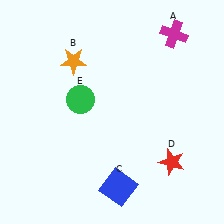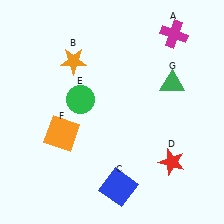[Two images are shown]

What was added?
An orange square (F), a green triangle (G) were added in Image 2.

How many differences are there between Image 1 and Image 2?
There are 2 differences between the two images.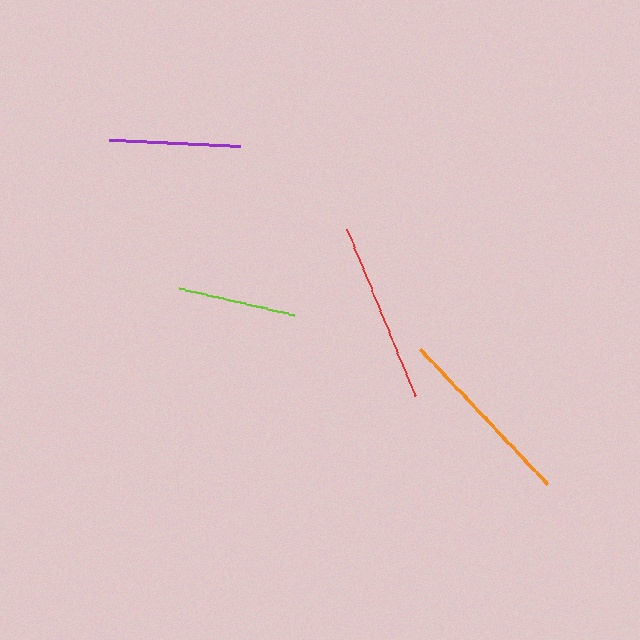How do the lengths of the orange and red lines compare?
The orange and red lines are approximately the same length.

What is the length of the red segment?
The red segment is approximately 180 pixels long.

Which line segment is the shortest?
The lime line is the shortest at approximately 118 pixels.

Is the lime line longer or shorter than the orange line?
The orange line is longer than the lime line.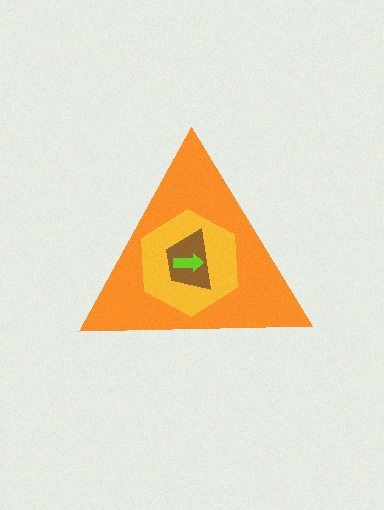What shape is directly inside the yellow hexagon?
The brown trapezoid.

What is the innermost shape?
The lime arrow.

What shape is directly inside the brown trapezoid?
The lime arrow.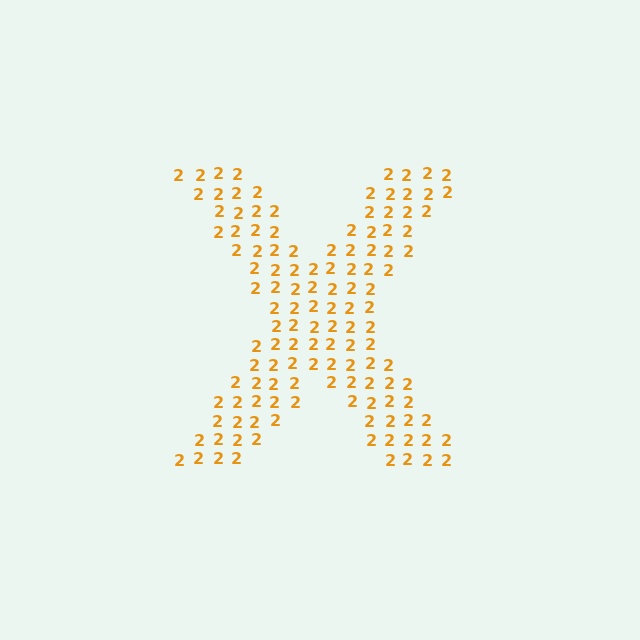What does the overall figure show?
The overall figure shows the letter X.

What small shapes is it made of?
It is made of small digit 2's.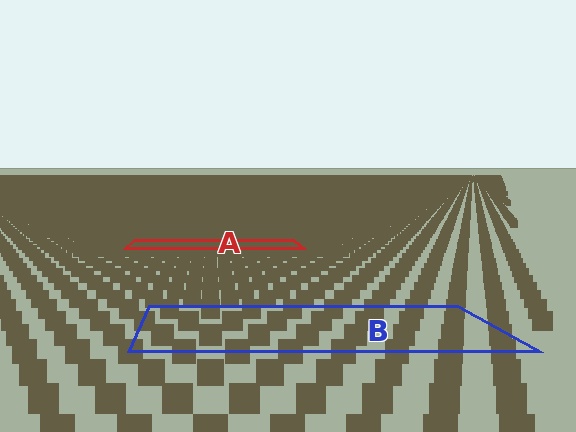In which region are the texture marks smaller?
The texture marks are smaller in region A, because it is farther away.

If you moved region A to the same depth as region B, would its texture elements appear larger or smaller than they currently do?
They would appear larger. At a closer depth, the same texture elements are projected at a bigger on-screen size.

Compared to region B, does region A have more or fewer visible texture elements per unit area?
Region A has more texture elements per unit area — they are packed more densely because it is farther away.